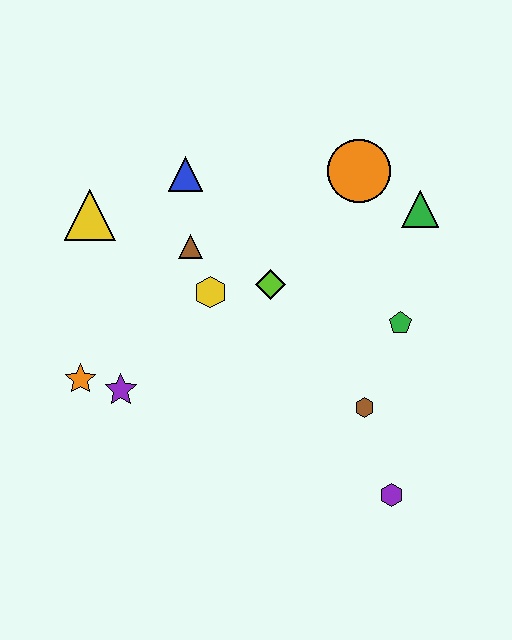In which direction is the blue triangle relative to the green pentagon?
The blue triangle is to the left of the green pentagon.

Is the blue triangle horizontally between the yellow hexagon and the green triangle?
No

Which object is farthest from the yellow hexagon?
The purple hexagon is farthest from the yellow hexagon.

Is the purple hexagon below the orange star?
Yes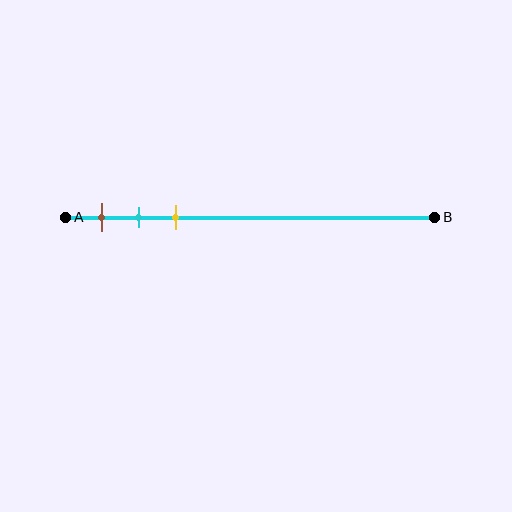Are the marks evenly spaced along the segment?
Yes, the marks are approximately evenly spaced.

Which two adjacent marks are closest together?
The cyan and yellow marks are the closest adjacent pair.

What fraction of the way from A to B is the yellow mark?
The yellow mark is approximately 30% (0.3) of the way from A to B.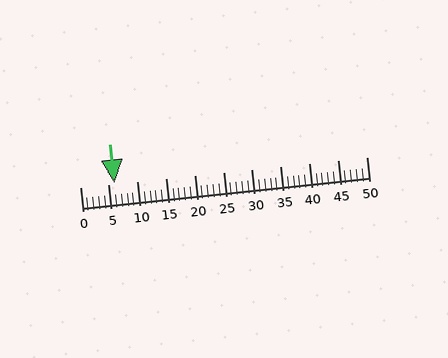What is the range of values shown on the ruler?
The ruler shows values from 0 to 50.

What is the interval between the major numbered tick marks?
The major tick marks are spaced 5 units apart.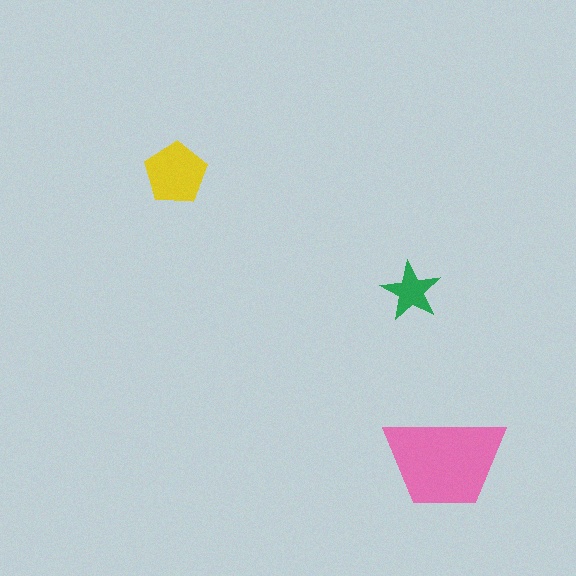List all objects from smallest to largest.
The green star, the yellow pentagon, the pink trapezoid.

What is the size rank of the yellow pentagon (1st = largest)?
2nd.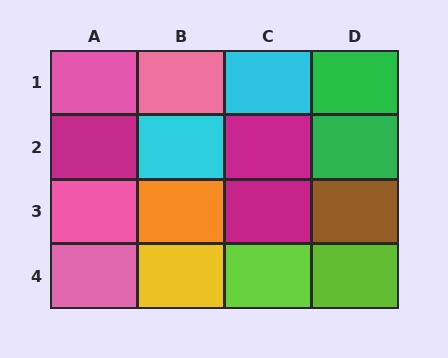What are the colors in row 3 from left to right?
Pink, orange, magenta, brown.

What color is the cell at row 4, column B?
Yellow.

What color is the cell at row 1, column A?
Pink.